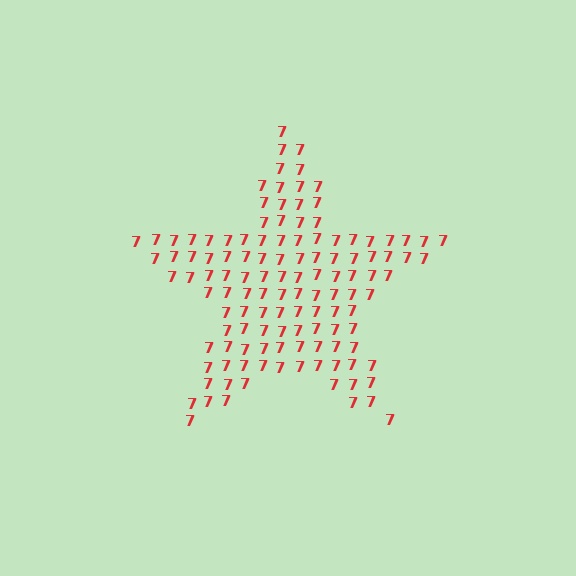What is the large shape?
The large shape is a star.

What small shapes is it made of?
It is made of small digit 7's.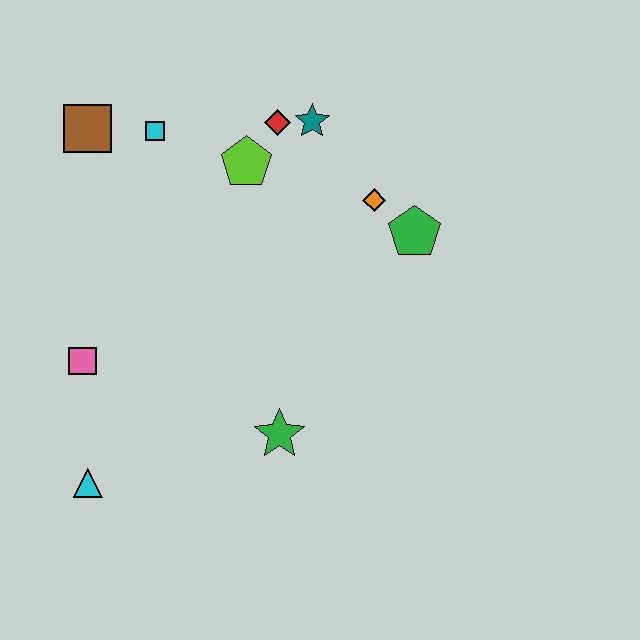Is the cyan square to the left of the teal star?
Yes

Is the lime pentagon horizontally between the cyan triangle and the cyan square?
No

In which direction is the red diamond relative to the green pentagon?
The red diamond is to the left of the green pentagon.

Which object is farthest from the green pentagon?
The cyan triangle is farthest from the green pentagon.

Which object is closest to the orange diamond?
The green pentagon is closest to the orange diamond.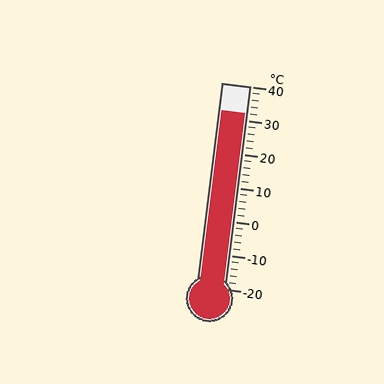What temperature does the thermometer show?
The thermometer shows approximately 32°C.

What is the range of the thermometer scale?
The thermometer scale ranges from -20°C to 40°C.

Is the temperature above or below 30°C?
The temperature is above 30°C.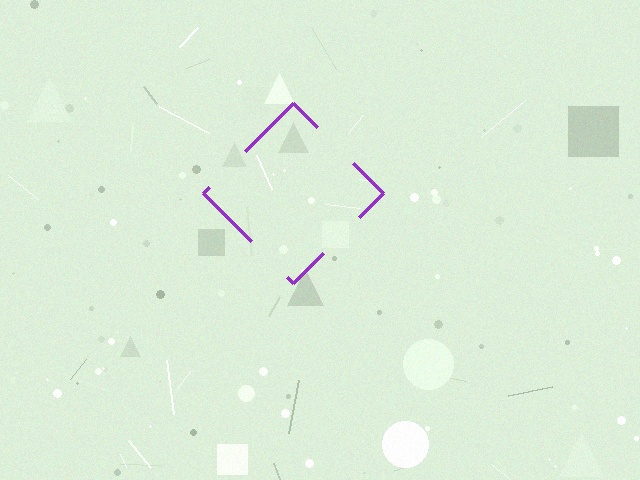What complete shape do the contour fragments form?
The contour fragments form a diamond.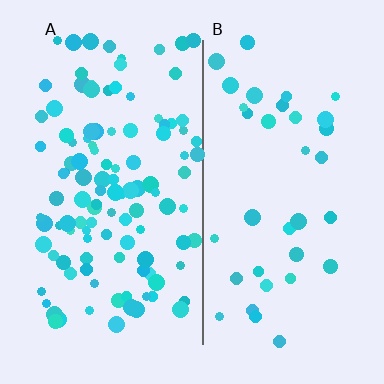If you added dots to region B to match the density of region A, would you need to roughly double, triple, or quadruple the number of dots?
Approximately triple.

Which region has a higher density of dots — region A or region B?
A (the left).